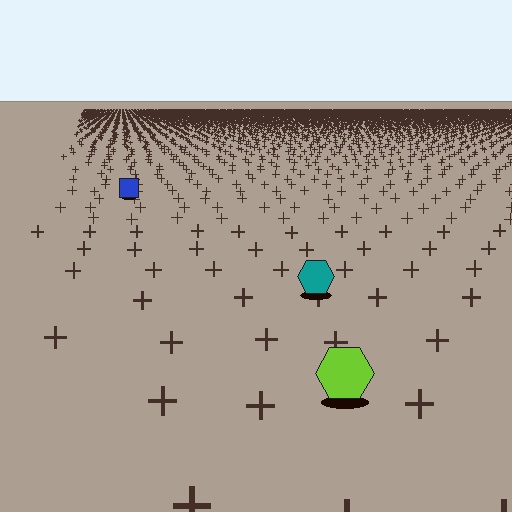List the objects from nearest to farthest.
From nearest to farthest: the lime hexagon, the teal hexagon, the blue square.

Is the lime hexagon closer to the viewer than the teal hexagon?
Yes. The lime hexagon is closer — you can tell from the texture gradient: the ground texture is coarser near it.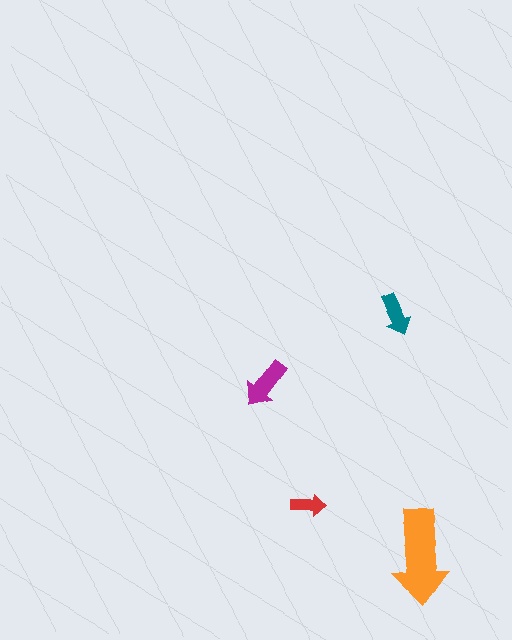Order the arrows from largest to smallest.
the orange one, the magenta one, the teal one, the red one.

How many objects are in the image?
There are 4 objects in the image.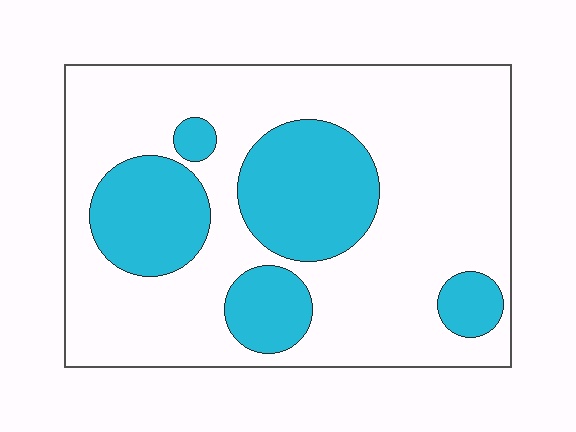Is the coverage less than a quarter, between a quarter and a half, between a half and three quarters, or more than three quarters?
Between a quarter and a half.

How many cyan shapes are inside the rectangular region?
5.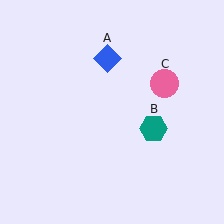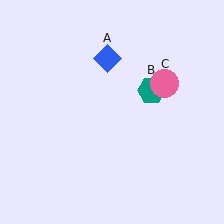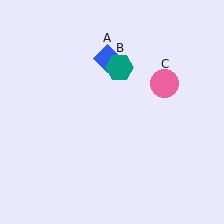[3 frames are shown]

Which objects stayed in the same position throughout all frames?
Blue diamond (object A) and pink circle (object C) remained stationary.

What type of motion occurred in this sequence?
The teal hexagon (object B) rotated counterclockwise around the center of the scene.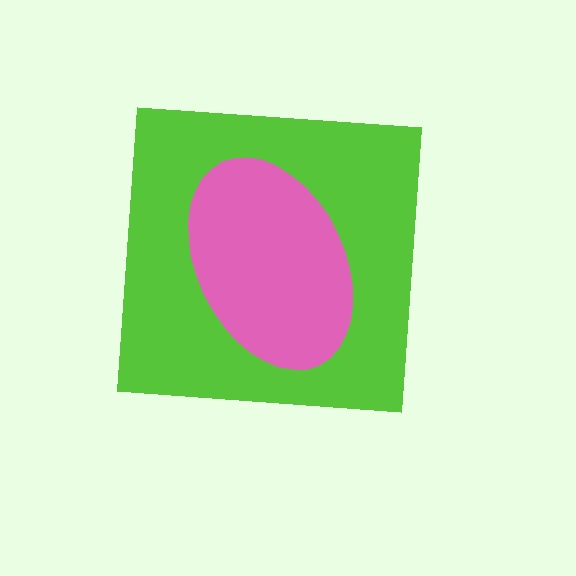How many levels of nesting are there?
2.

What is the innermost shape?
The pink ellipse.